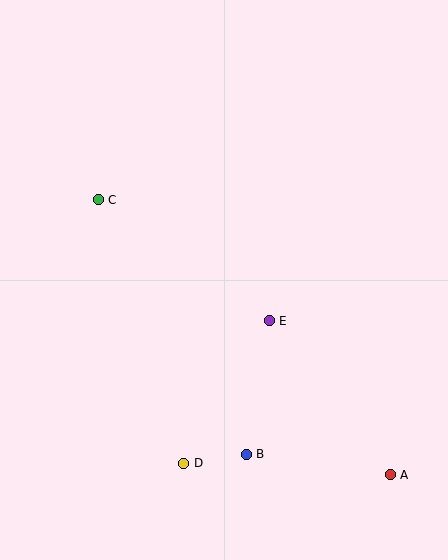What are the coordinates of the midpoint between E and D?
The midpoint between E and D is at (226, 392).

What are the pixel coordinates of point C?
Point C is at (98, 200).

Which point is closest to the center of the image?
Point E at (269, 321) is closest to the center.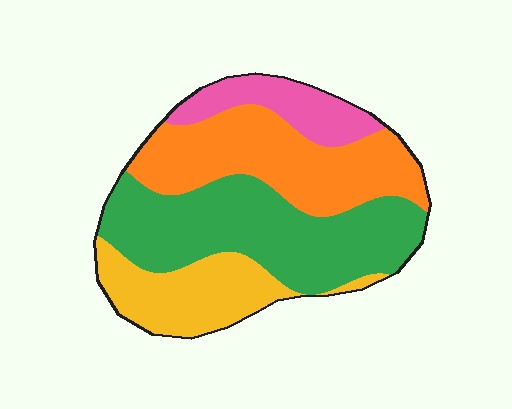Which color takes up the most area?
Green, at roughly 40%.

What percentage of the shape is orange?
Orange covers roughly 30% of the shape.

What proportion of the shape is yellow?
Yellow takes up between a sixth and a third of the shape.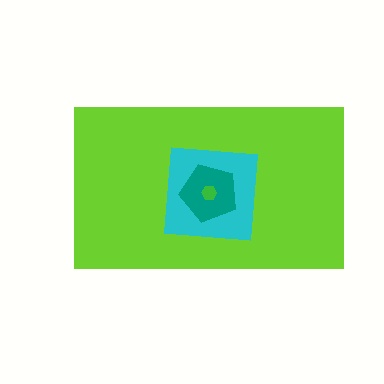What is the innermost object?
The green hexagon.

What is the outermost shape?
The lime rectangle.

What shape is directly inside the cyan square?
The teal pentagon.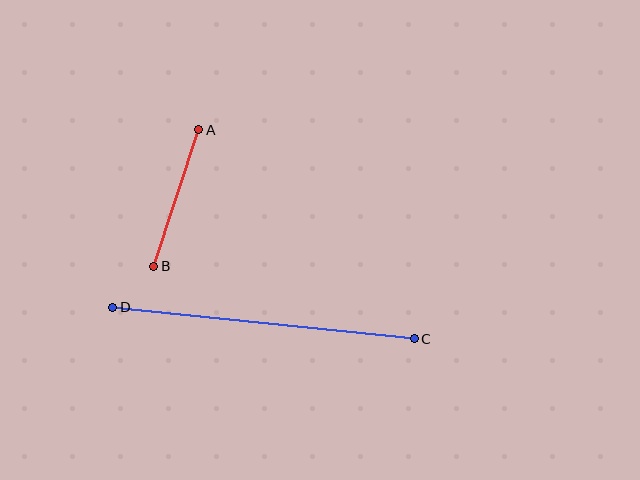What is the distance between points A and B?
The distance is approximately 144 pixels.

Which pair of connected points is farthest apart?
Points C and D are farthest apart.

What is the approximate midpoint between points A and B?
The midpoint is at approximately (176, 198) pixels.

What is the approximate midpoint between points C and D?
The midpoint is at approximately (264, 323) pixels.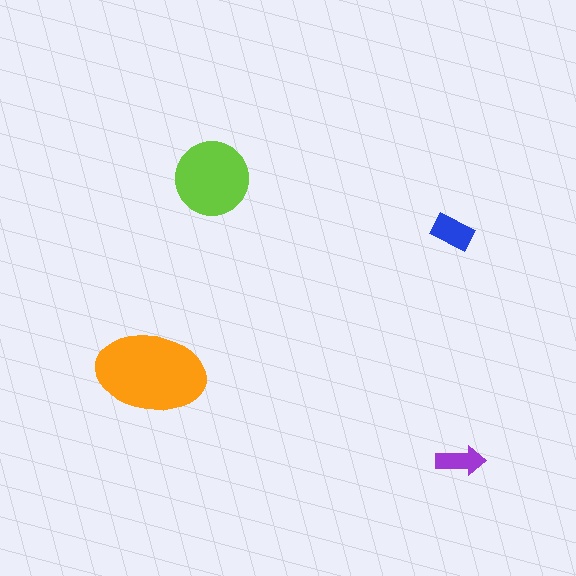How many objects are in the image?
There are 4 objects in the image.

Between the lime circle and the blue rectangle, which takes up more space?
The lime circle.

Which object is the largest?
The orange ellipse.